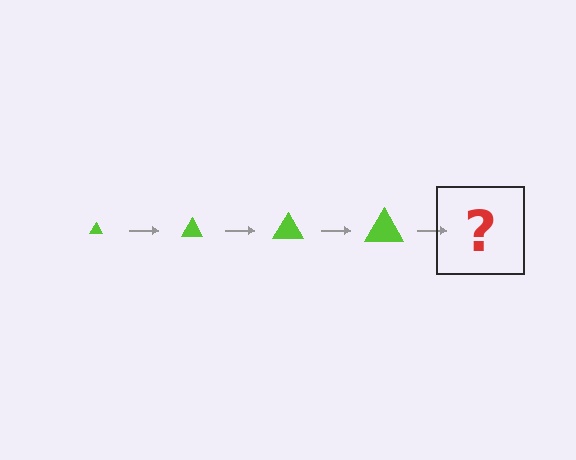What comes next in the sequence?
The next element should be a lime triangle, larger than the previous one.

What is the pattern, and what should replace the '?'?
The pattern is that the triangle gets progressively larger each step. The '?' should be a lime triangle, larger than the previous one.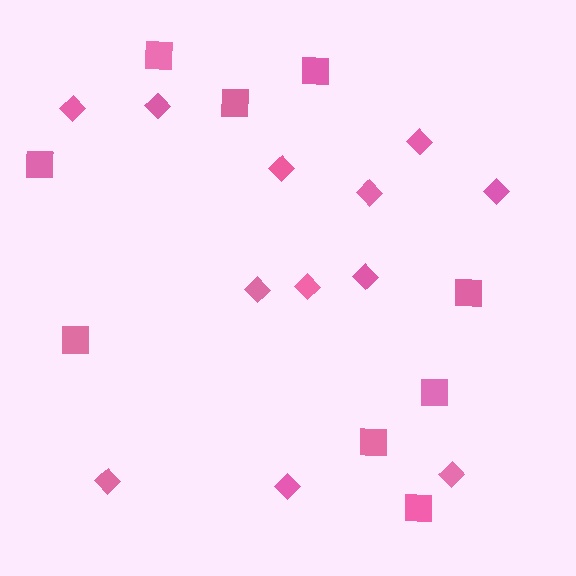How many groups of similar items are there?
There are 2 groups: one group of squares (9) and one group of diamonds (12).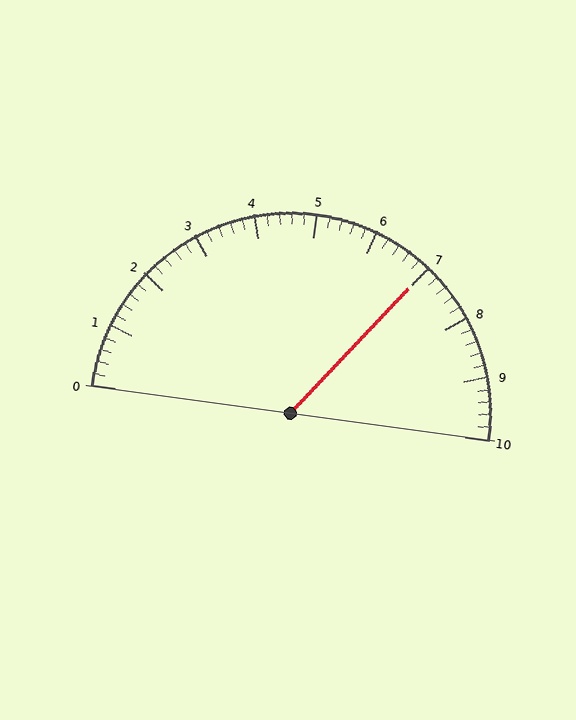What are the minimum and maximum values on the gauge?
The gauge ranges from 0 to 10.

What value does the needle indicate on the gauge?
The needle indicates approximately 7.0.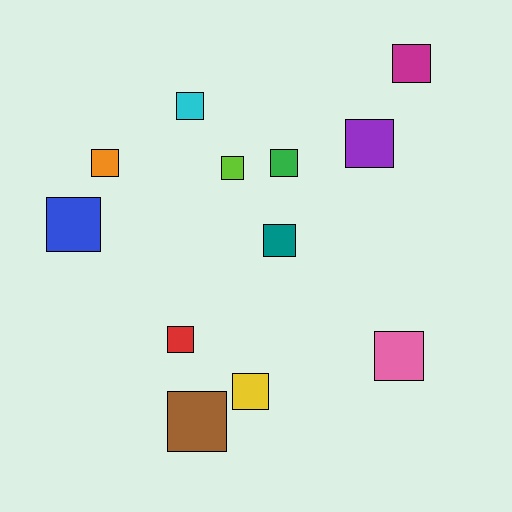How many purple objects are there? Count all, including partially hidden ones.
There is 1 purple object.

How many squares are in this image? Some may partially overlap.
There are 12 squares.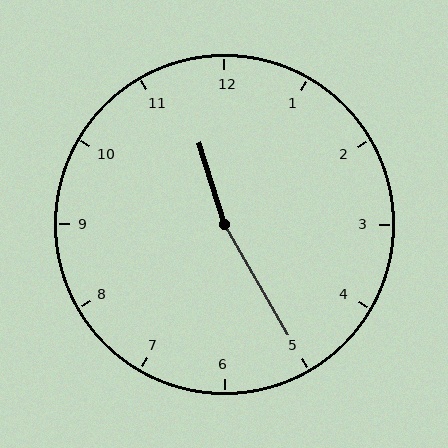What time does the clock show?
11:25.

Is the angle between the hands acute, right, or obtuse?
It is obtuse.